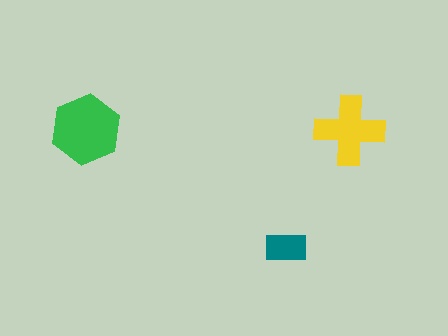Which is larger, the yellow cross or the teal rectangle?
The yellow cross.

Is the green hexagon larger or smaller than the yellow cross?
Larger.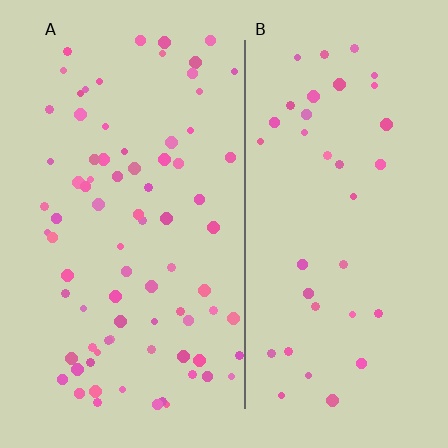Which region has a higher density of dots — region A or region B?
A (the left).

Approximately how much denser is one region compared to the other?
Approximately 2.2× — region A over region B.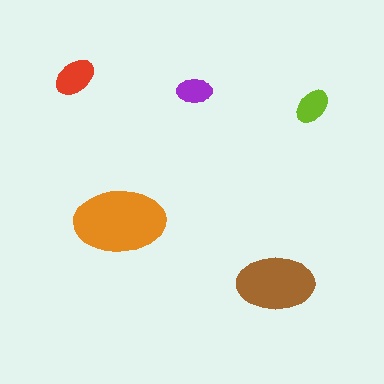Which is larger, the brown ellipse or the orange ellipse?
The orange one.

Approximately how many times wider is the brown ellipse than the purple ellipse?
About 2 times wider.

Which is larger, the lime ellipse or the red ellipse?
The red one.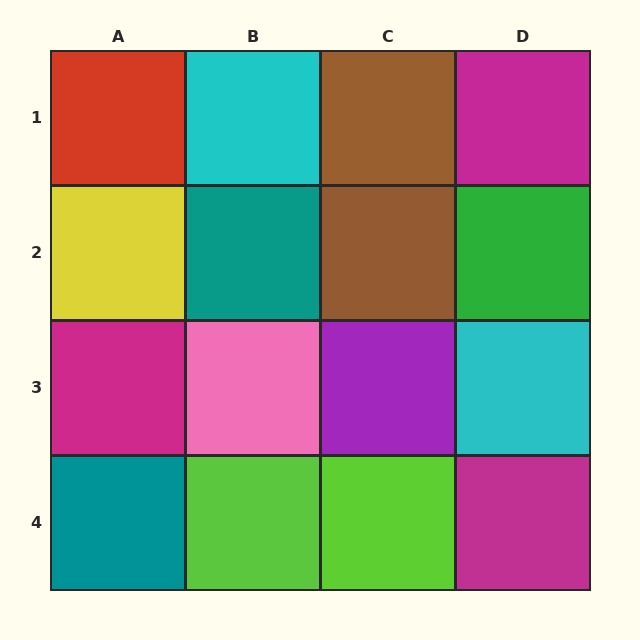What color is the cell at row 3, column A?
Magenta.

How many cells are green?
1 cell is green.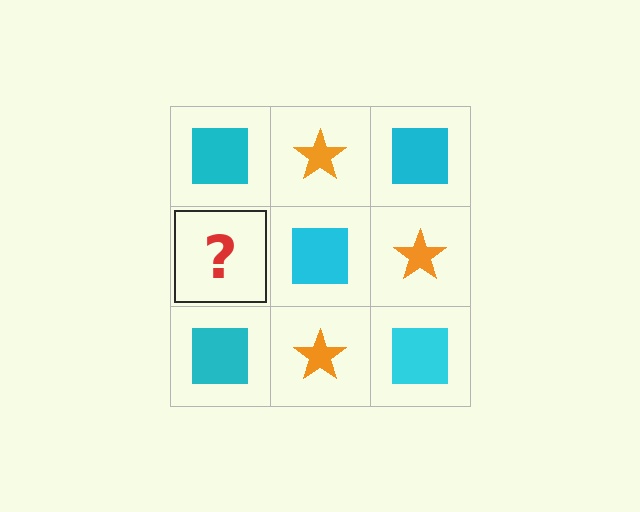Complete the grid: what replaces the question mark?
The question mark should be replaced with an orange star.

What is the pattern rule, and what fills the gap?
The rule is that it alternates cyan square and orange star in a checkerboard pattern. The gap should be filled with an orange star.